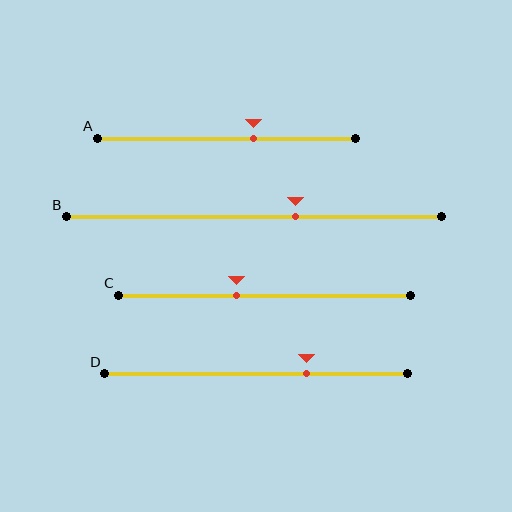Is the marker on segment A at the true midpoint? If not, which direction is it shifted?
No, the marker on segment A is shifted to the right by about 11% of the segment length.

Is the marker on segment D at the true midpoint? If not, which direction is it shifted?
No, the marker on segment D is shifted to the right by about 17% of the segment length.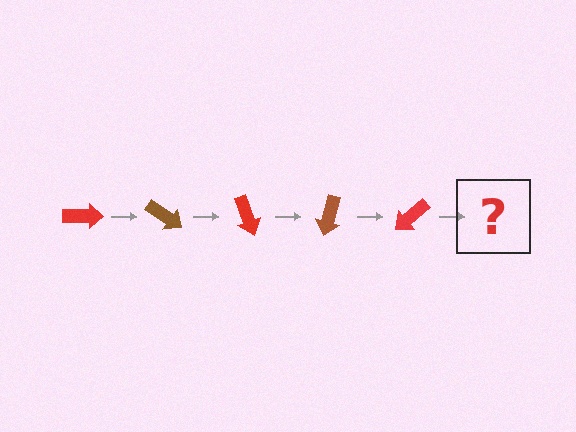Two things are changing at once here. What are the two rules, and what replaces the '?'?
The two rules are that it rotates 35 degrees each step and the color cycles through red and brown. The '?' should be a brown arrow, rotated 175 degrees from the start.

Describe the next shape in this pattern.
It should be a brown arrow, rotated 175 degrees from the start.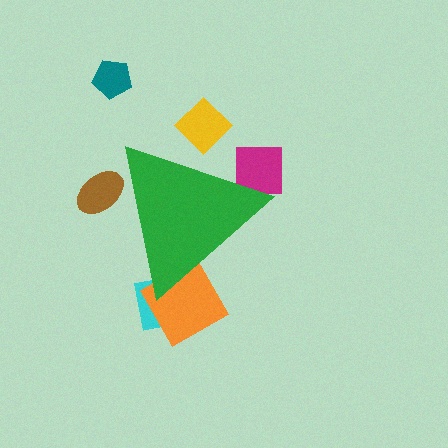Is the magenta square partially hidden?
Yes, the magenta square is partially hidden behind the green triangle.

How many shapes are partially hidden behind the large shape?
5 shapes are partially hidden.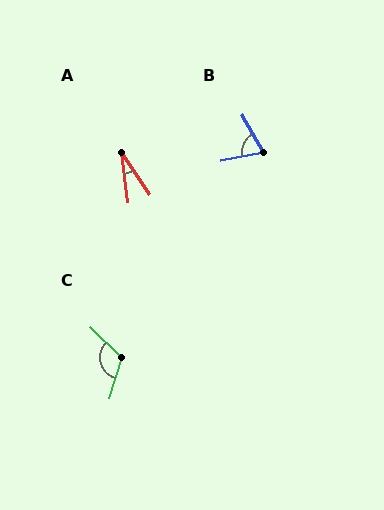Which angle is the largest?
C, at approximately 118 degrees.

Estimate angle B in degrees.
Approximately 70 degrees.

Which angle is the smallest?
A, at approximately 27 degrees.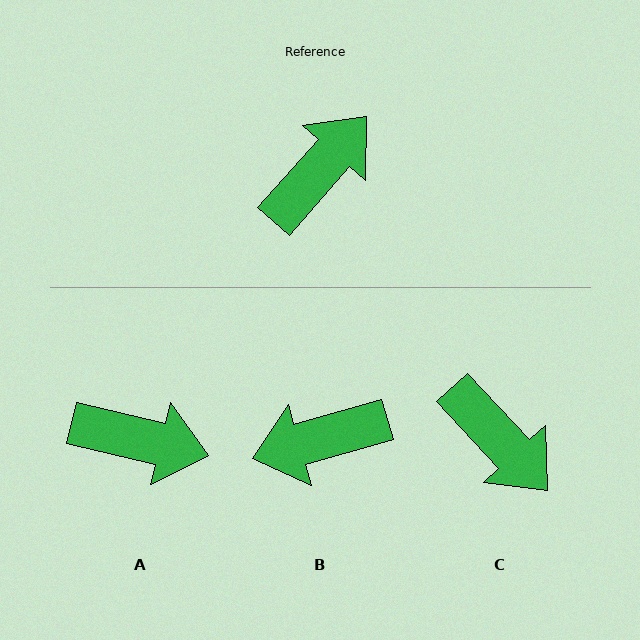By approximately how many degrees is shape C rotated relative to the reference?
Approximately 96 degrees clockwise.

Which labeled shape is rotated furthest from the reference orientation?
B, about 147 degrees away.